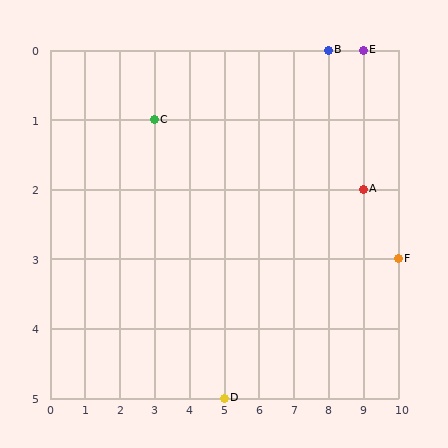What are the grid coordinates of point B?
Point B is at grid coordinates (8, 0).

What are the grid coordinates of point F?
Point F is at grid coordinates (10, 3).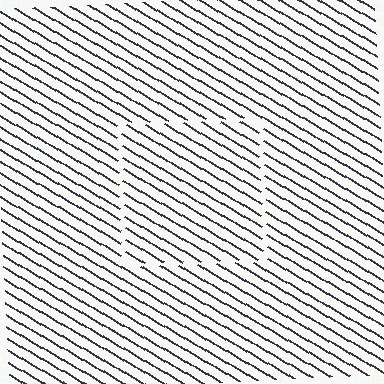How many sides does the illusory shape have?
4 sides — the line-ends trace a square.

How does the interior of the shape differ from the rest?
The interior of the shape contains the same grating, shifted by half a period — the contour is defined by the phase discontinuity where line-ends from the inner and outer gratings abut.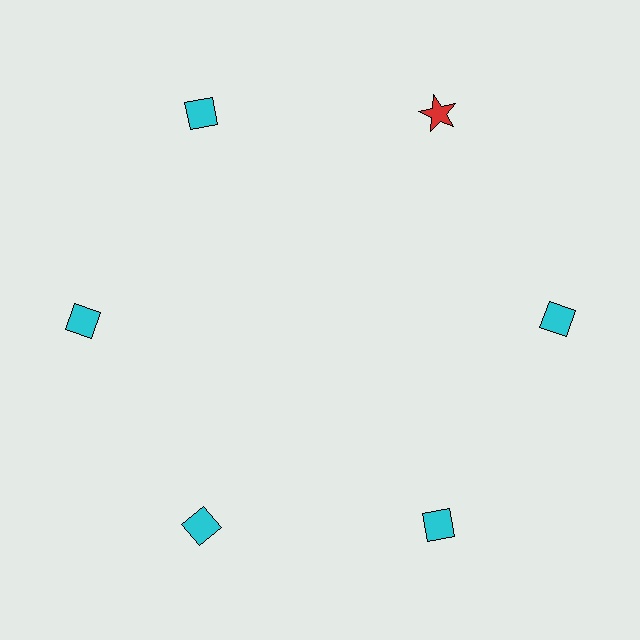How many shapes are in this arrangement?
There are 6 shapes arranged in a ring pattern.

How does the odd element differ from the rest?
It differs in both color (red instead of cyan) and shape (star instead of diamond).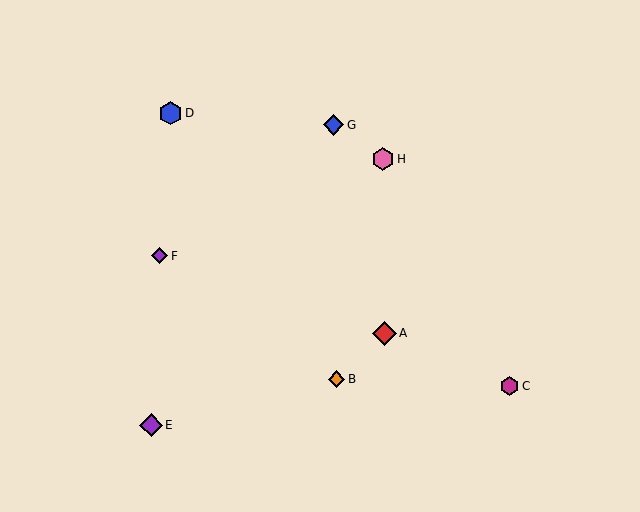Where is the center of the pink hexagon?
The center of the pink hexagon is at (383, 159).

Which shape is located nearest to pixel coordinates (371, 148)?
The pink hexagon (labeled H) at (383, 159) is nearest to that location.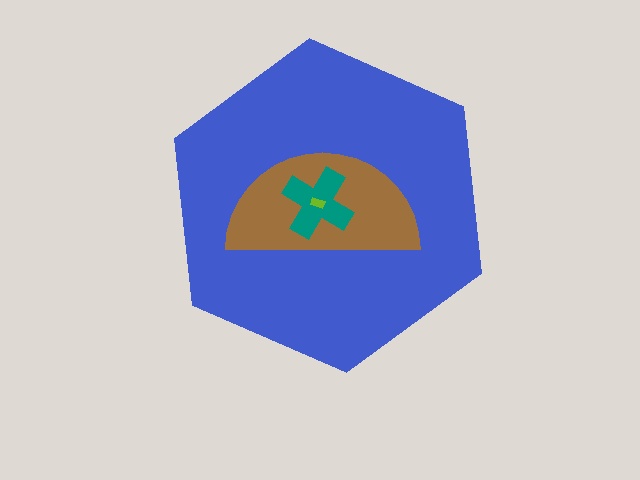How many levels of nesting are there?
4.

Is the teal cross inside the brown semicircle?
Yes.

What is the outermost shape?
The blue hexagon.